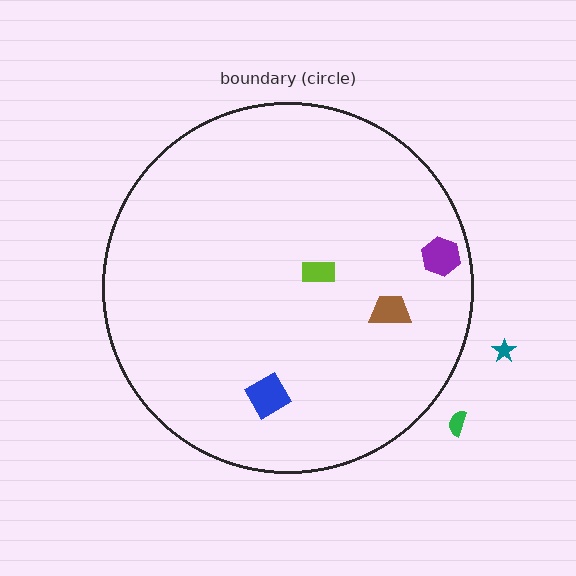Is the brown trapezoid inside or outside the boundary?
Inside.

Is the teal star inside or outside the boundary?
Outside.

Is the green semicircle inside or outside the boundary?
Outside.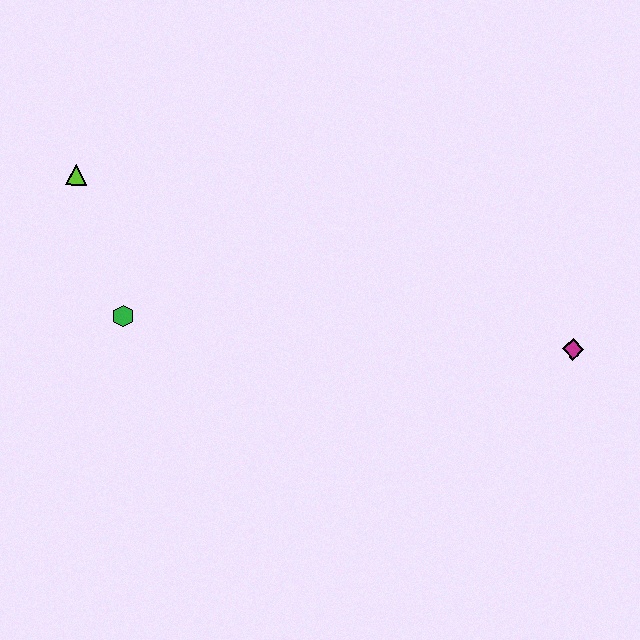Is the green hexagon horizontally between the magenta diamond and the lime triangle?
Yes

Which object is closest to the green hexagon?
The lime triangle is closest to the green hexagon.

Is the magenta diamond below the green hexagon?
Yes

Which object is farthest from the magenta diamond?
The lime triangle is farthest from the magenta diamond.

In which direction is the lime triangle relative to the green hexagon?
The lime triangle is above the green hexagon.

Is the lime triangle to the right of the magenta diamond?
No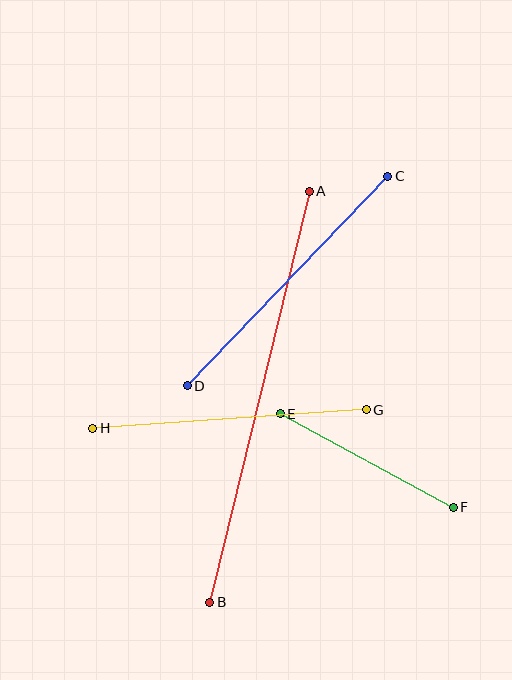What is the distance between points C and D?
The distance is approximately 290 pixels.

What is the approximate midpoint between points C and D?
The midpoint is at approximately (288, 281) pixels.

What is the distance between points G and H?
The distance is approximately 274 pixels.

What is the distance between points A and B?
The distance is approximately 423 pixels.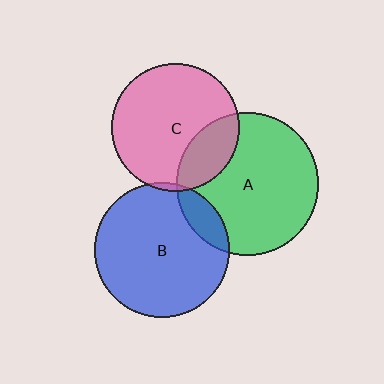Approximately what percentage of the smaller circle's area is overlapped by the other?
Approximately 15%.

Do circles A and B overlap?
Yes.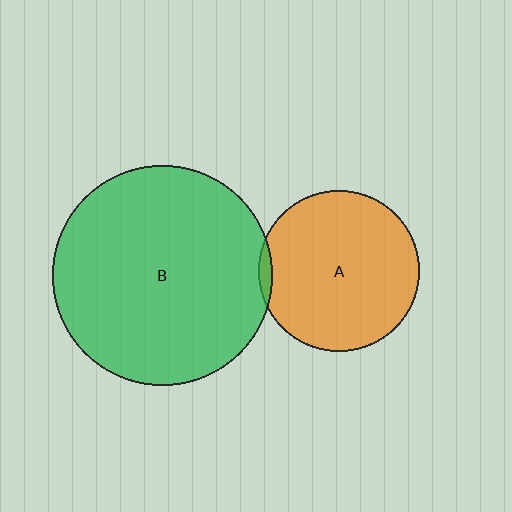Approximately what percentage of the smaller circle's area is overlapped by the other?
Approximately 5%.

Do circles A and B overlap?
Yes.